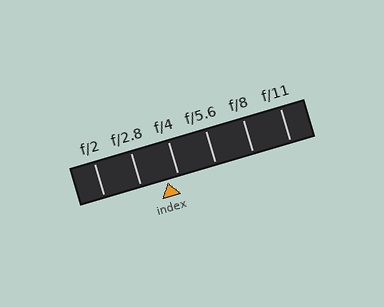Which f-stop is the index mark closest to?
The index mark is closest to f/4.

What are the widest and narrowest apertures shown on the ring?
The widest aperture shown is f/2 and the narrowest is f/11.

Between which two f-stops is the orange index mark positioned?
The index mark is between f/2.8 and f/4.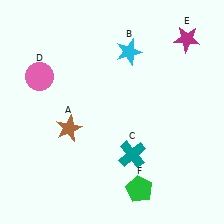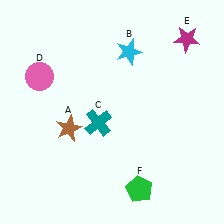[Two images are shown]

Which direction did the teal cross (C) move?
The teal cross (C) moved left.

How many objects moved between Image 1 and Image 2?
1 object moved between the two images.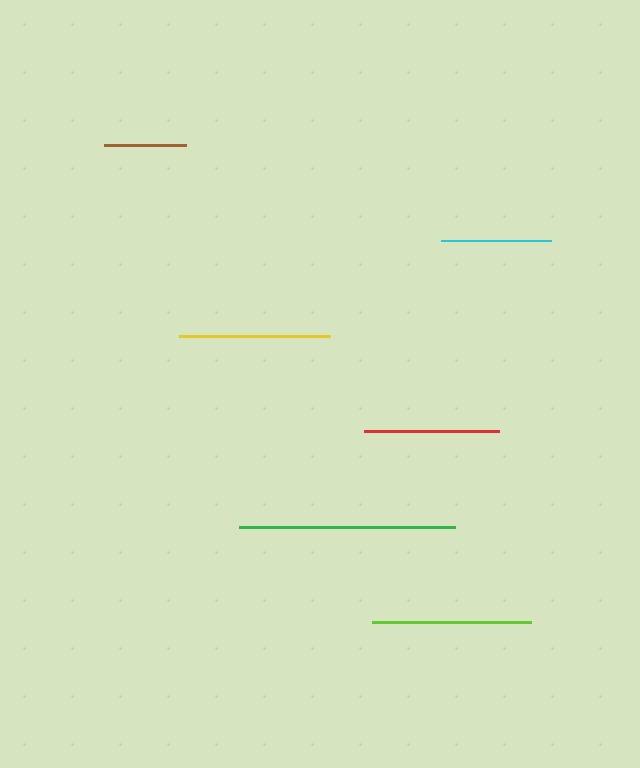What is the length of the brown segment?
The brown segment is approximately 81 pixels long.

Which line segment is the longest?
The green line is the longest at approximately 215 pixels.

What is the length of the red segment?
The red segment is approximately 135 pixels long.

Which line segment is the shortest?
The brown line is the shortest at approximately 81 pixels.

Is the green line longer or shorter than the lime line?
The green line is longer than the lime line.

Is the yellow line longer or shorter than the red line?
The yellow line is longer than the red line.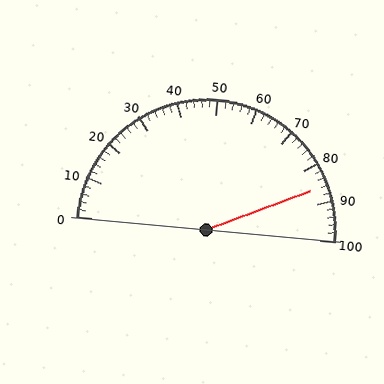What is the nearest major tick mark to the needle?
The nearest major tick mark is 90.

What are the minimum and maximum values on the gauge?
The gauge ranges from 0 to 100.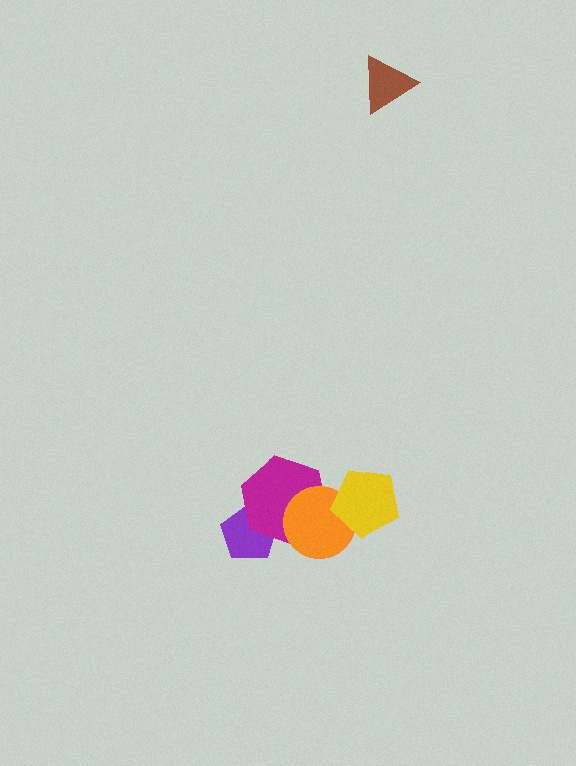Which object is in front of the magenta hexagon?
The orange circle is in front of the magenta hexagon.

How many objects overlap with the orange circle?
2 objects overlap with the orange circle.